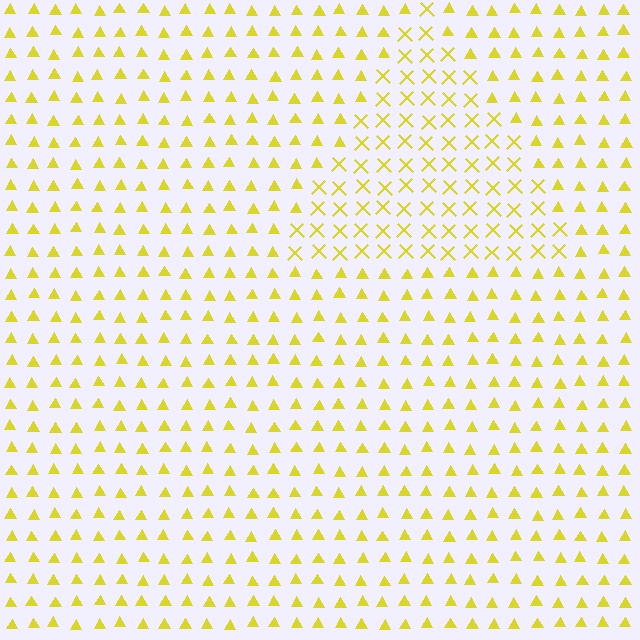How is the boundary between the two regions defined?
The boundary is defined by a change in element shape: X marks inside vs. triangles outside. All elements share the same color and spacing.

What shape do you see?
I see a triangle.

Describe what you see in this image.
The image is filled with small yellow elements arranged in a uniform grid. A triangle-shaped region contains X marks, while the surrounding area contains triangles. The boundary is defined purely by the change in element shape.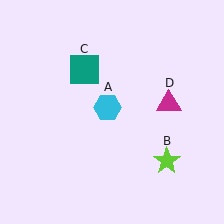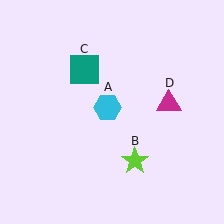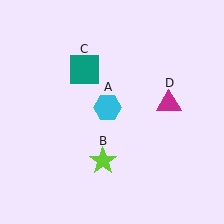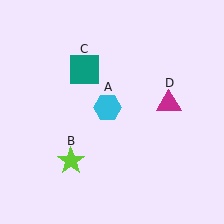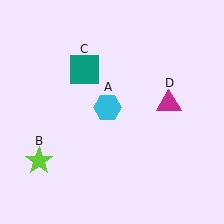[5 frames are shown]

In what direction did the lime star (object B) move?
The lime star (object B) moved left.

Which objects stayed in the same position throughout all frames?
Cyan hexagon (object A) and teal square (object C) and magenta triangle (object D) remained stationary.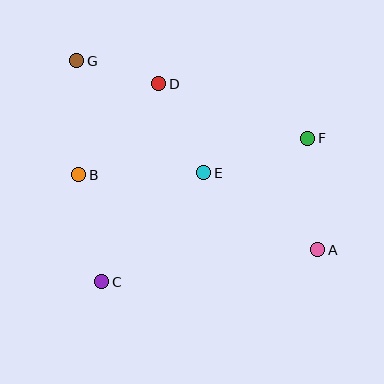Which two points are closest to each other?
Points D and G are closest to each other.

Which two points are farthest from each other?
Points A and G are farthest from each other.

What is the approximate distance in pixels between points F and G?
The distance between F and G is approximately 244 pixels.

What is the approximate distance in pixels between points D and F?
The distance between D and F is approximately 159 pixels.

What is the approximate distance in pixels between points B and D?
The distance between B and D is approximately 122 pixels.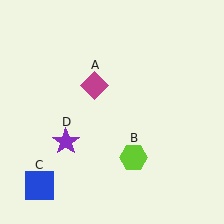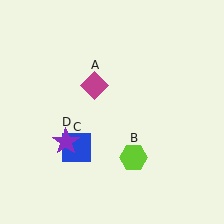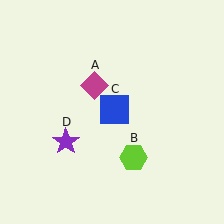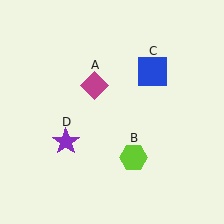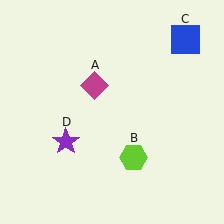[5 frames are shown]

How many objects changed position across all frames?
1 object changed position: blue square (object C).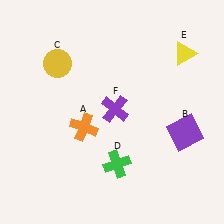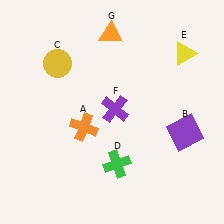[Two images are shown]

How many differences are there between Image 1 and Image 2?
There is 1 difference between the two images.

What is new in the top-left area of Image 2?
An orange triangle (G) was added in the top-left area of Image 2.